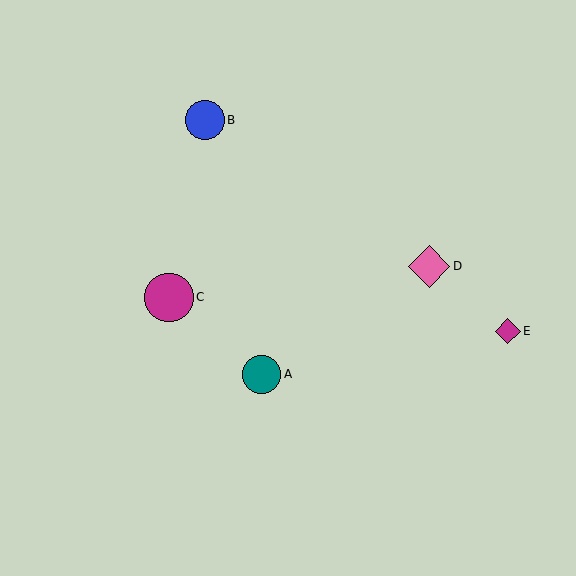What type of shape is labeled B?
Shape B is a blue circle.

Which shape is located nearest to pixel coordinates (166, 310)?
The magenta circle (labeled C) at (169, 297) is nearest to that location.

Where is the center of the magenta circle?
The center of the magenta circle is at (169, 297).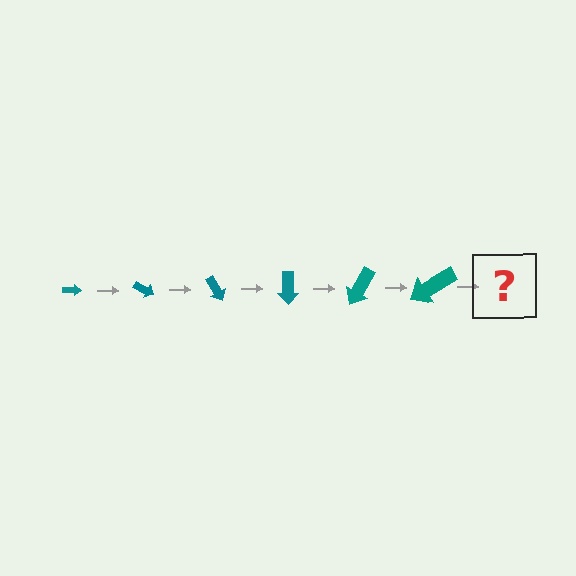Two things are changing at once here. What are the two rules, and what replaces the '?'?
The two rules are that the arrow grows larger each step and it rotates 30 degrees each step. The '?' should be an arrow, larger than the previous one and rotated 180 degrees from the start.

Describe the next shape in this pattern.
It should be an arrow, larger than the previous one and rotated 180 degrees from the start.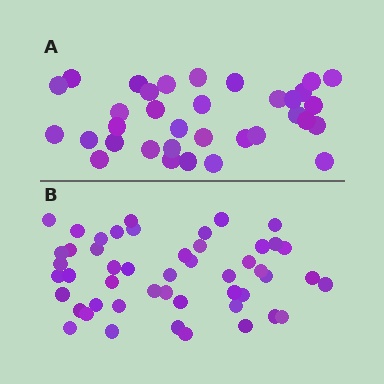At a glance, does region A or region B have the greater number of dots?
Region B (the bottom region) has more dots.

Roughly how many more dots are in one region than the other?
Region B has approximately 15 more dots than region A.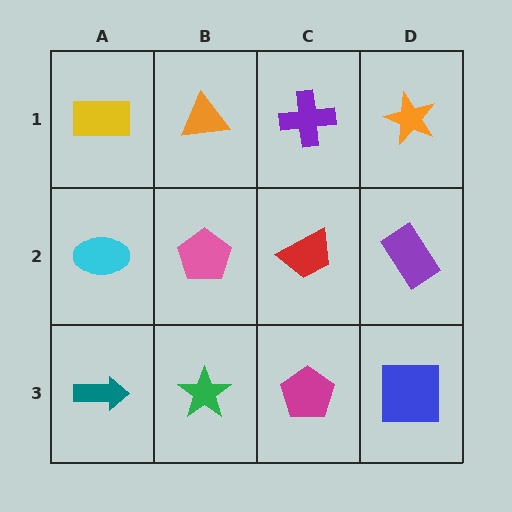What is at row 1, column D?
An orange star.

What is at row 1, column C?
A purple cross.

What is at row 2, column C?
A red trapezoid.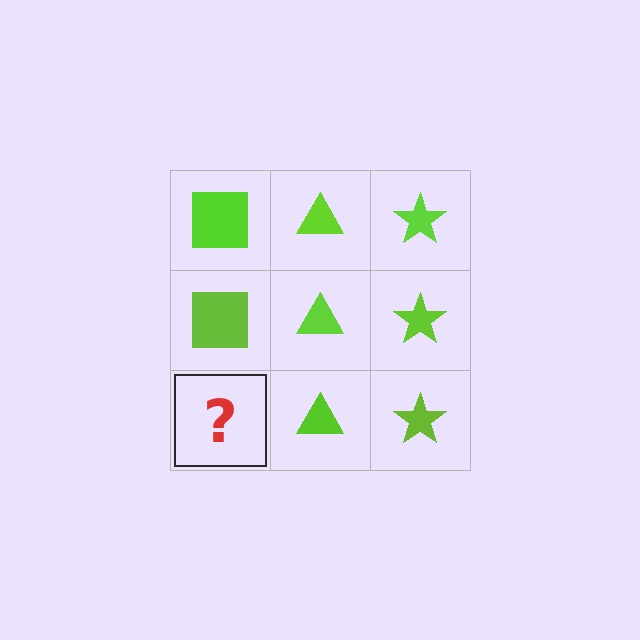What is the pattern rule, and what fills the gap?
The rule is that each column has a consistent shape. The gap should be filled with a lime square.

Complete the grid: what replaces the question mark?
The question mark should be replaced with a lime square.